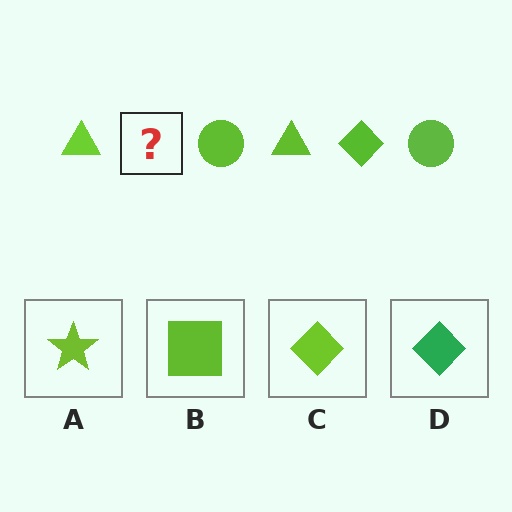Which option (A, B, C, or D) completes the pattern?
C.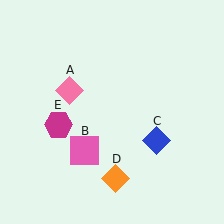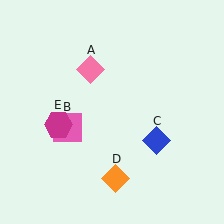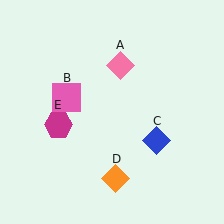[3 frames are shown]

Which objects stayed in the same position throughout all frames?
Blue diamond (object C) and orange diamond (object D) and magenta hexagon (object E) remained stationary.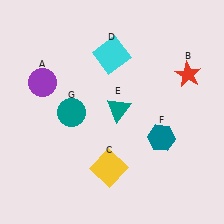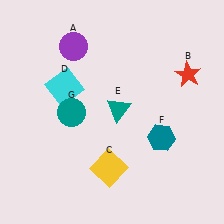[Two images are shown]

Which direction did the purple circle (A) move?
The purple circle (A) moved up.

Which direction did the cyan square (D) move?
The cyan square (D) moved left.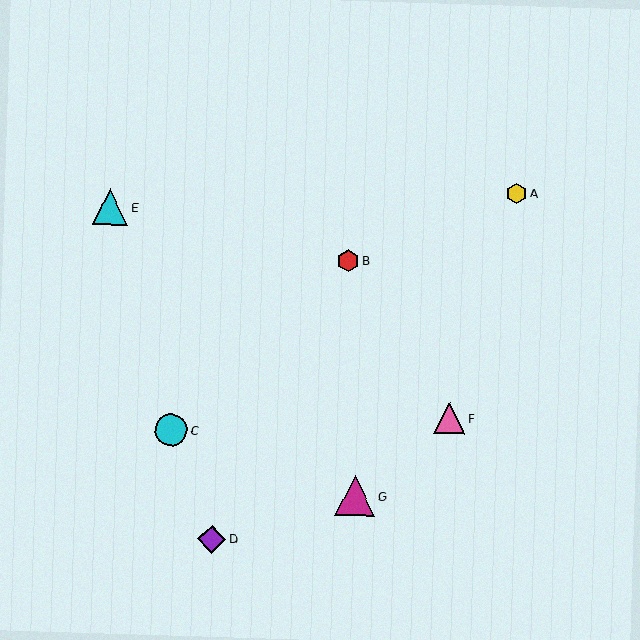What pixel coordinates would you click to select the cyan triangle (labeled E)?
Click at (110, 207) to select the cyan triangle E.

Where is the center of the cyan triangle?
The center of the cyan triangle is at (110, 207).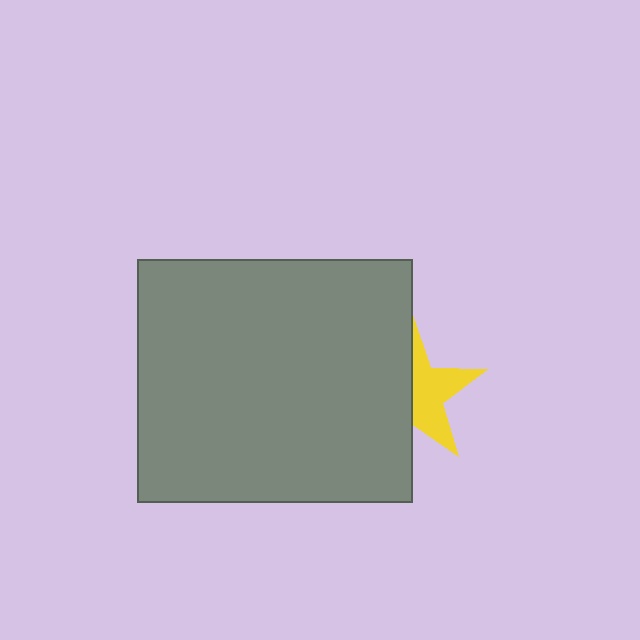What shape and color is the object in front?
The object in front is a gray rectangle.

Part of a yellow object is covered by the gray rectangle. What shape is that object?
It is a star.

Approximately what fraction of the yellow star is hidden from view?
Roughly 52% of the yellow star is hidden behind the gray rectangle.